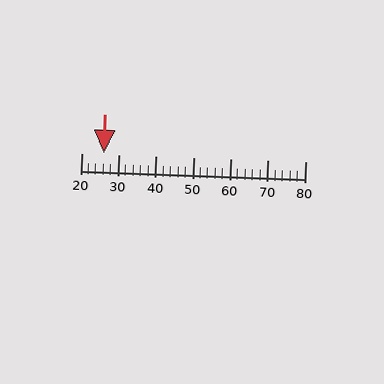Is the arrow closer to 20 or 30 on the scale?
The arrow is closer to 30.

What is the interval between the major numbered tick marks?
The major tick marks are spaced 10 units apart.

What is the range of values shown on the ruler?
The ruler shows values from 20 to 80.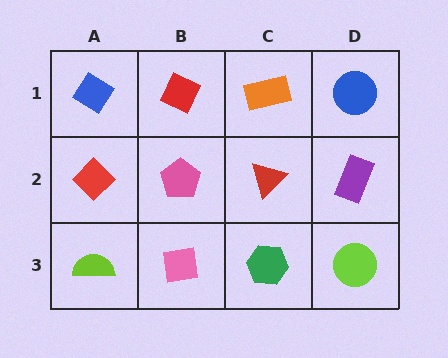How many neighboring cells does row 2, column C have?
4.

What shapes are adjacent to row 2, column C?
An orange rectangle (row 1, column C), a green hexagon (row 3, column C), a pink pentagon (row 2, column B), a purple rectangle (row 2, column D).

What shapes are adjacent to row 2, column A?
A blue diamond (row 1, column A), a lime semicircle (row 3, column A), a pink pentagon (row 2, column B).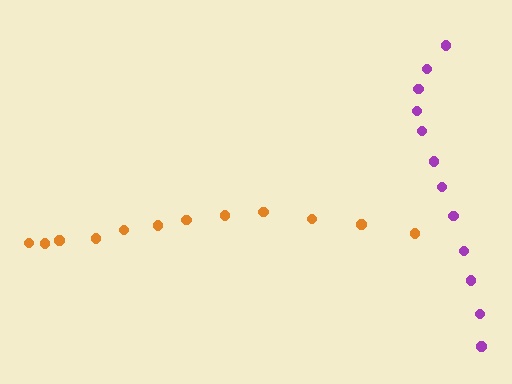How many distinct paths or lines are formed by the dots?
There are 2 distinct paths.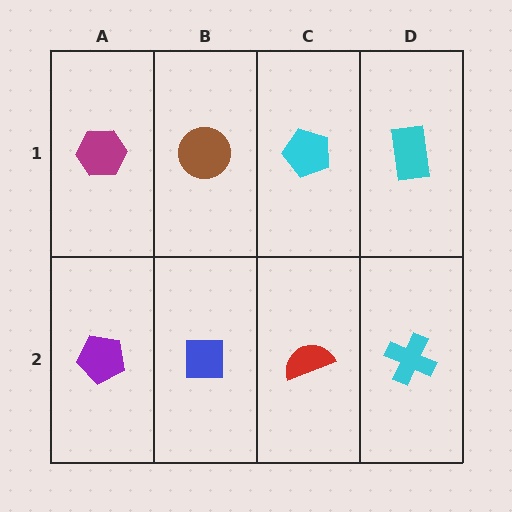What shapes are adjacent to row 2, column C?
A cyan pentagon (row 1, column C), a blue square (row 2, column B), a cyan cross (row 2, column D).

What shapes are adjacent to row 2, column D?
A cyan rectangle (row 1, column D), a red semicircle (row 2, column C).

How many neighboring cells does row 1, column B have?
3.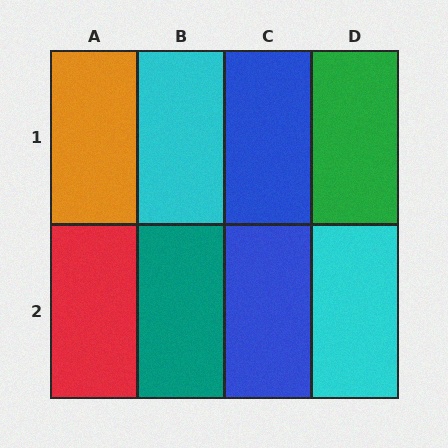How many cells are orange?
1 cell is orange.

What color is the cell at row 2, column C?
Blue.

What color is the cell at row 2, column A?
Red.